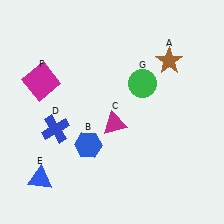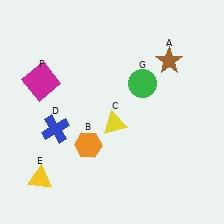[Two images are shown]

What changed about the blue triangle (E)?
In Image 1, E is blue. In Image 2, it changed to yellow.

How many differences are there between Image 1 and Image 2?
There are 3 differences between the two images.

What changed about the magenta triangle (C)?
In Image 1, C is magenta. In Image 2, it changed to yellow.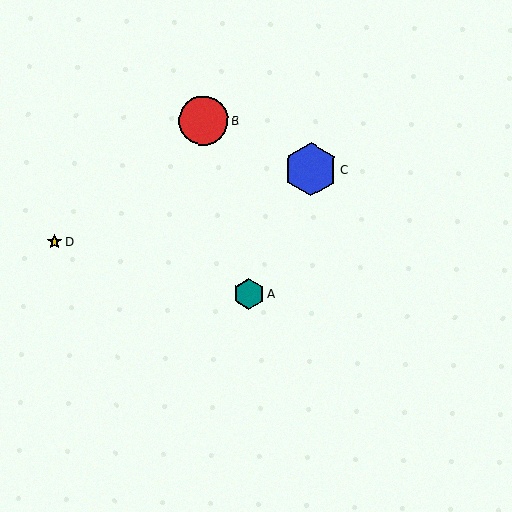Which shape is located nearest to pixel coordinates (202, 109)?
The red circle (labeled B) at (204, 120) is nearest to that location.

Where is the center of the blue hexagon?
The center of the blue hexagon is at (311, 169).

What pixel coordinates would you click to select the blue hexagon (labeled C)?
Click at (311, 169) to select the blue hexagon C.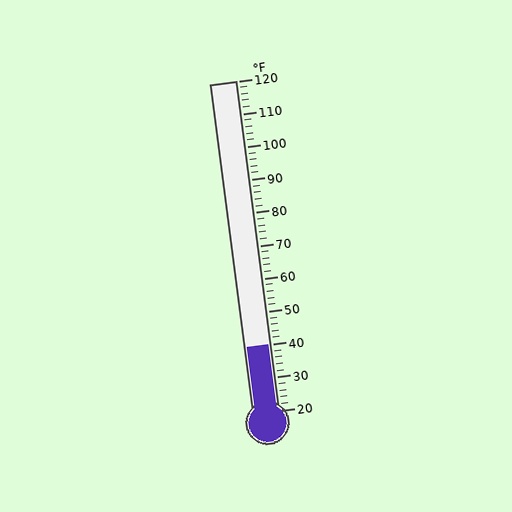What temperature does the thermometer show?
The thermometer shows approximately 40°F.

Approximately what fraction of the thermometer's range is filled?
The thermometer is filled to approximately 20% of its range.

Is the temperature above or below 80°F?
The temperature is below 80°F.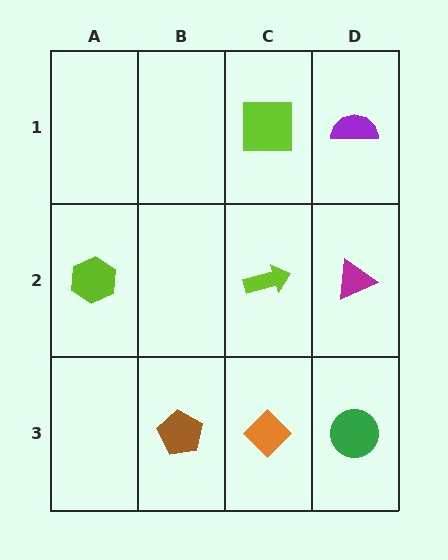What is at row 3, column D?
A green circle.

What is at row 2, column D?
A magenta triangle.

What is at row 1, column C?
A lime square.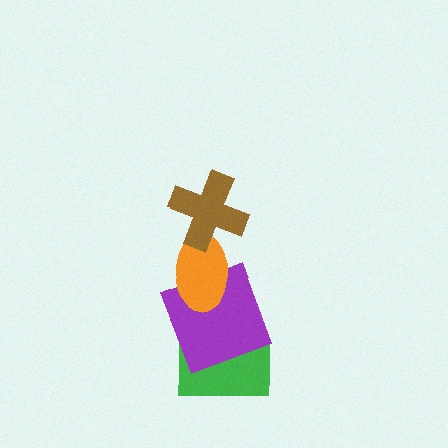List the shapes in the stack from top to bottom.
From top to bottom: the brown cross, the orange ellipse, the purple square, the green rectangle.